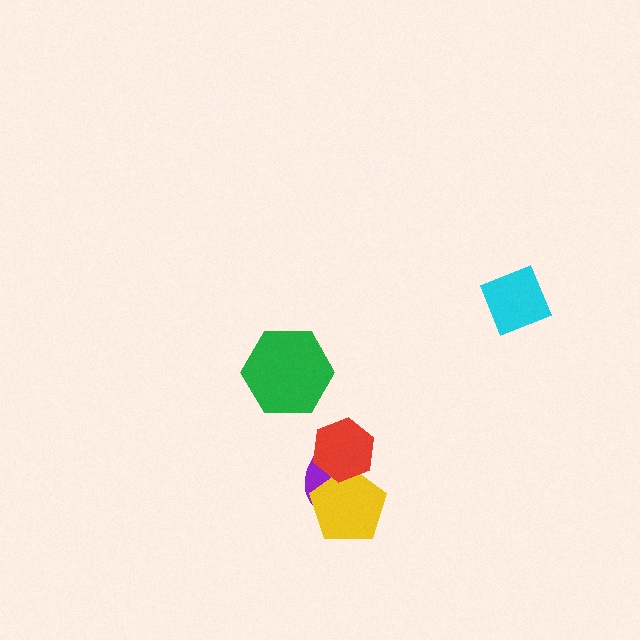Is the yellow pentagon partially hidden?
Yes, it is partially covered by another shape.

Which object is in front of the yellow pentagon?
The red hexagon is in front of the yellow pentagon.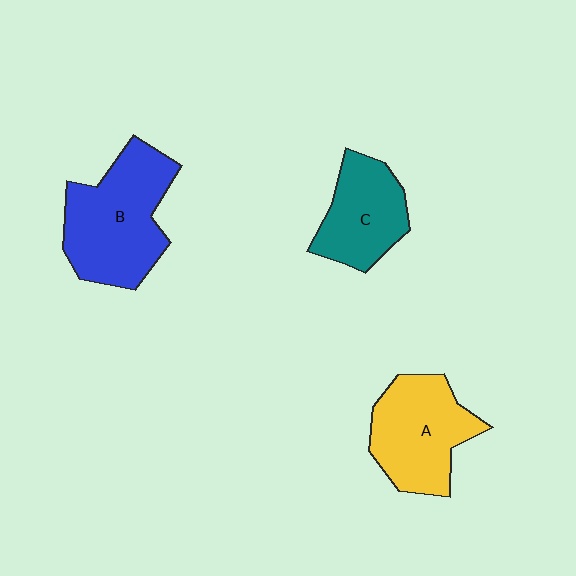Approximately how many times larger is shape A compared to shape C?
Approximately 1.2 times.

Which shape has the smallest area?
Shape C (teal).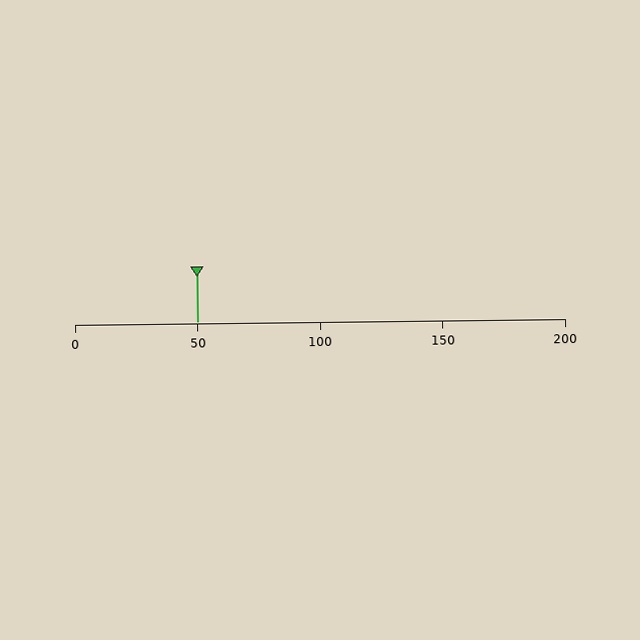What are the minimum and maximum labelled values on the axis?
The axis runs from 0 to 200.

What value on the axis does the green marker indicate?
The marker indicates approximately 50.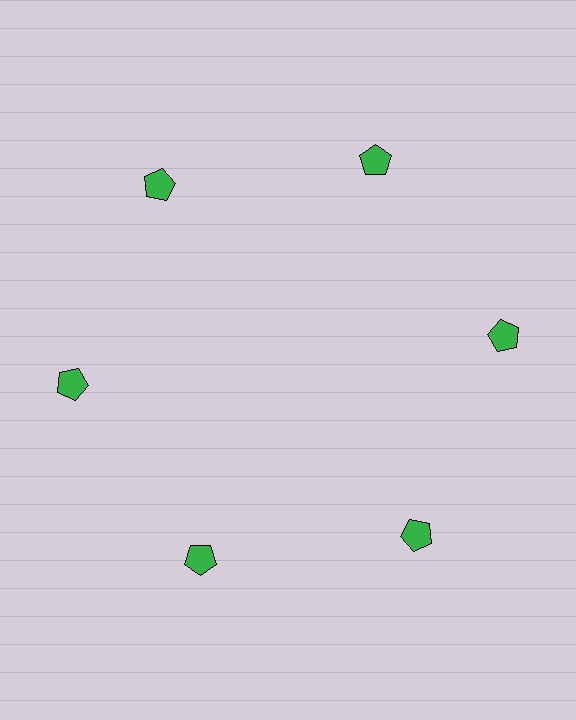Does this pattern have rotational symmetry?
Yes, this pattern has 6-fold rotational symmetry. It looks the same after rotating 60 degrees around the center.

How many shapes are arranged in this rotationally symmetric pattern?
There are 6 shapes, arranged in 6 groups of 1.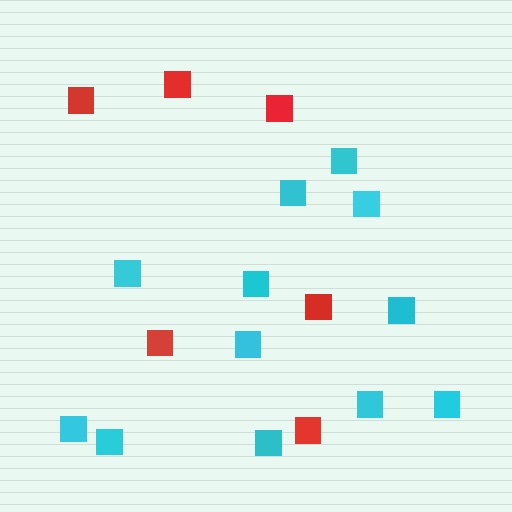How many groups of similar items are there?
There are 2 groups: one group of cyan squares (12) and one group of red squares (6).